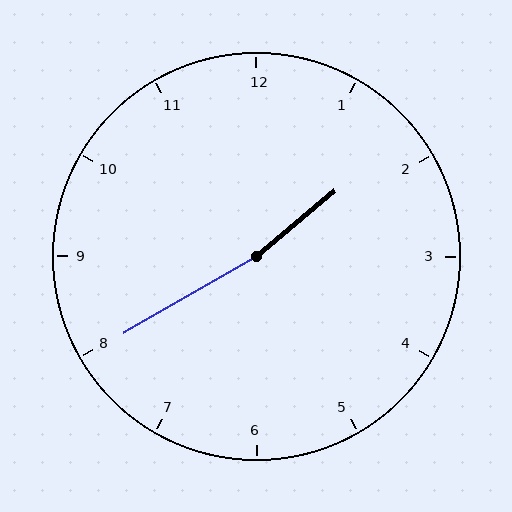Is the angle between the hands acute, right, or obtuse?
It is obtuse.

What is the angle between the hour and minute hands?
Approximately 170 degrees.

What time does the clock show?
1:40.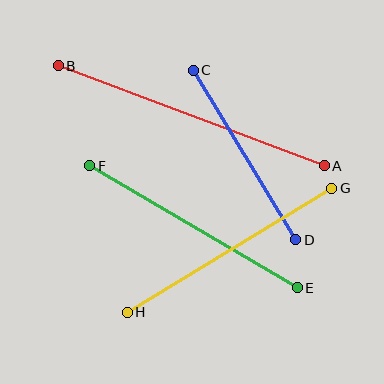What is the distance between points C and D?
The distance is approximately 198 pixels.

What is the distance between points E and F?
The distance is approximately 241 pixels.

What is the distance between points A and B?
The distance is approximately 284 pixels.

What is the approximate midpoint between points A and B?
The midpoint is at approximately (191, 116) pixels.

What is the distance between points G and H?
The distance is approximately 239 pixels.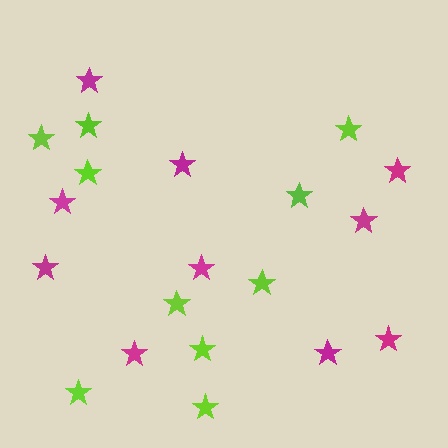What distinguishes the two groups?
There are 2 groups: one group of lime stars (10) and one group of magenta stars (10).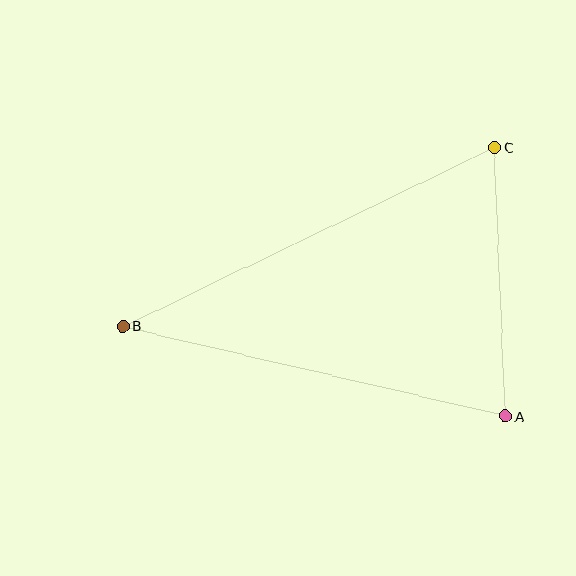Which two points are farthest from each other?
Points B and C are farthest from each other.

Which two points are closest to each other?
Points A and C are closest to each other.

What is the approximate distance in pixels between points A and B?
The distance between A and B is approximately 393 pixels.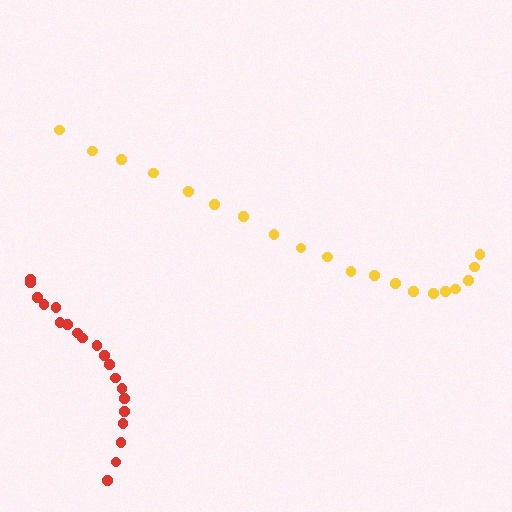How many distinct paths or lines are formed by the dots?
There are 2 distinct paths.